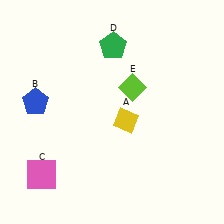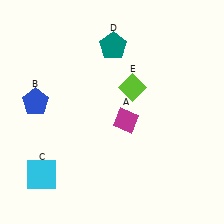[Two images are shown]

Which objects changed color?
A changed from yellow to magenta. C changed from pink to cyan. D changed from green to teal.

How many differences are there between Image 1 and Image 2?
There are 3 differences between the two images.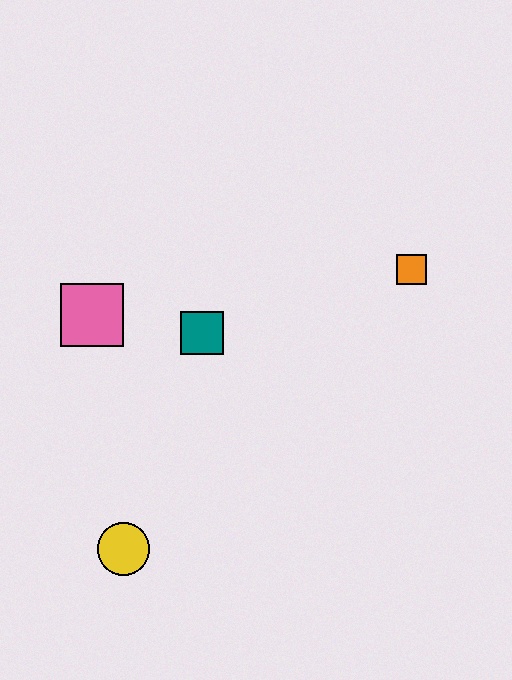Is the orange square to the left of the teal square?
No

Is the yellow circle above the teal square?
No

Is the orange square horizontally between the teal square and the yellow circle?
No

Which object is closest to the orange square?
The teal square is closest to the orange square.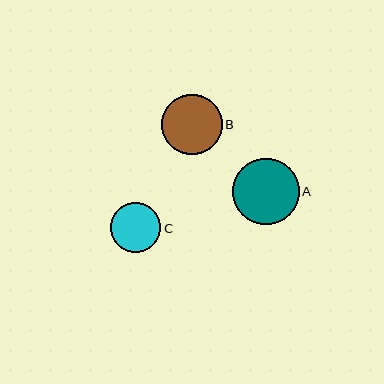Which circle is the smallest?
Circle C is the smallest with a size of approximately 50 pixels.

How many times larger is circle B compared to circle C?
Circle B is approximately 1.2 times the size of circle C.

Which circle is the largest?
Circle A is the largest with a size of approximately 66 pixels.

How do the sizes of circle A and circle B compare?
Circle A and circle B are approximately the same size.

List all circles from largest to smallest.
From largest to smallest: A, B, C.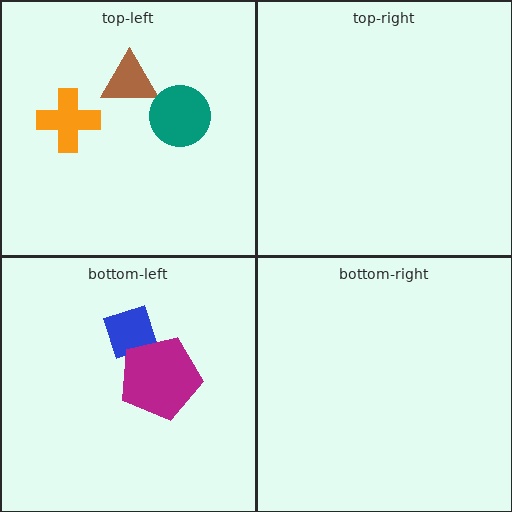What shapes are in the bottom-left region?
The blue diamond, the magenta pentagon.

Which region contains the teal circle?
The top-left region.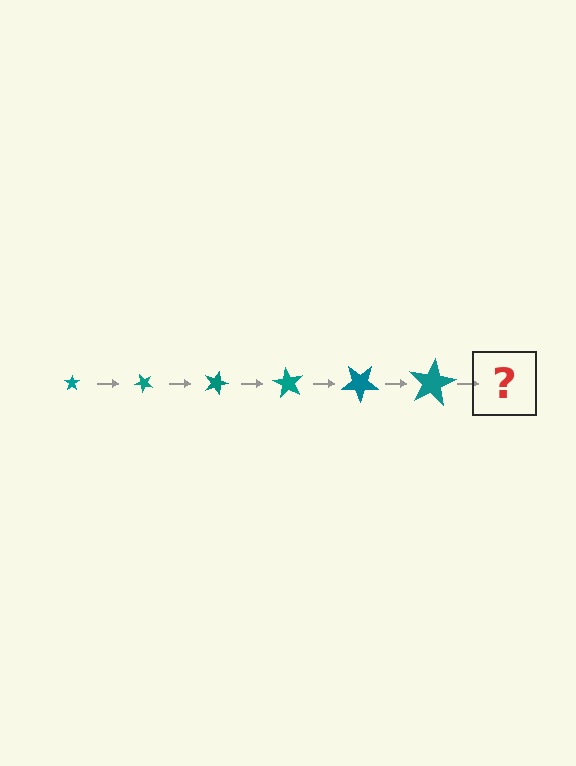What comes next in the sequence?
The next element should be a star, larger than the previous one and rotated 270 degrees from the start.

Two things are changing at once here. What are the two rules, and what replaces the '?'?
The two rules are that the star grows larger each step and it rotates 45 degrees each step. The '?' should be a star, larger than the previous one and rotated 270 degrees from the start.